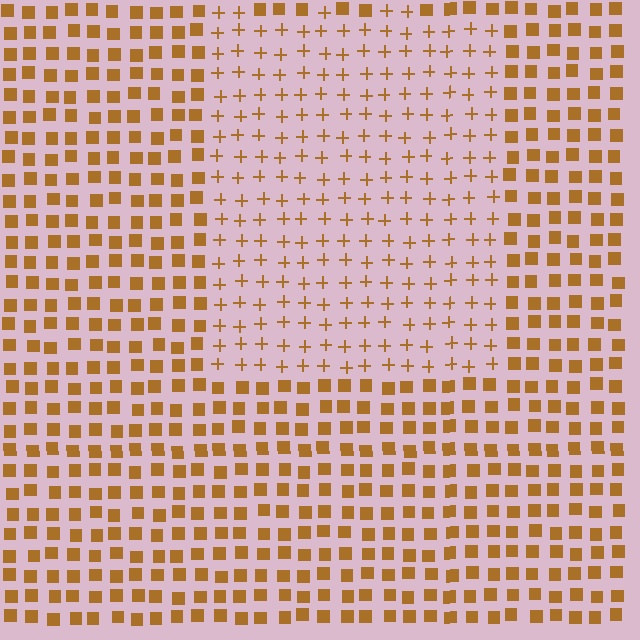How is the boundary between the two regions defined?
The boundary is defined by a change in element shape: plus signs inside vs. squares outside. All elements share the same color and spacing.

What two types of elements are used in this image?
The image uses plus signs inside the rectangle region and squares outside it.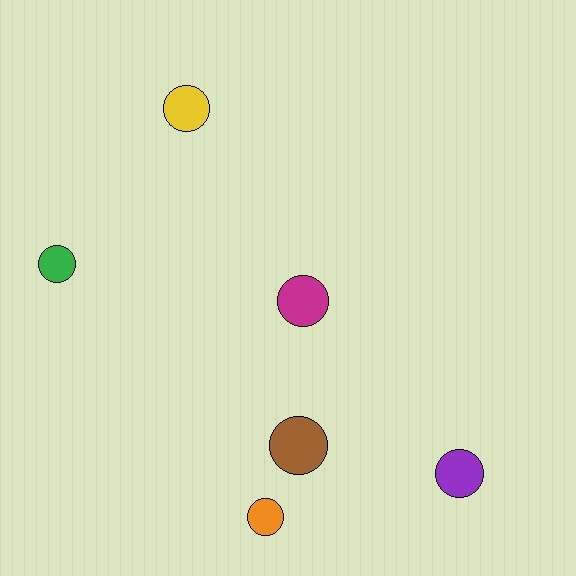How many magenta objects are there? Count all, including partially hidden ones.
There is 1 magenta object.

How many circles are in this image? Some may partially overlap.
There are 6 circles.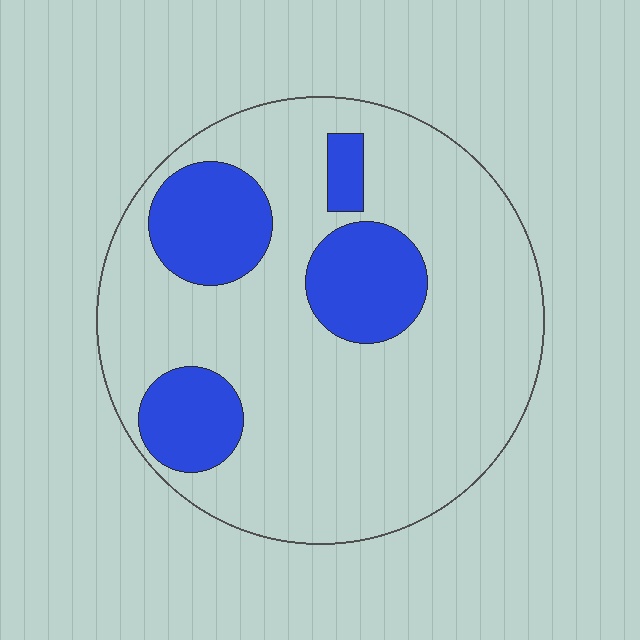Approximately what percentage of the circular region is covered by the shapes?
Approximately 25%.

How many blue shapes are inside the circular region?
4.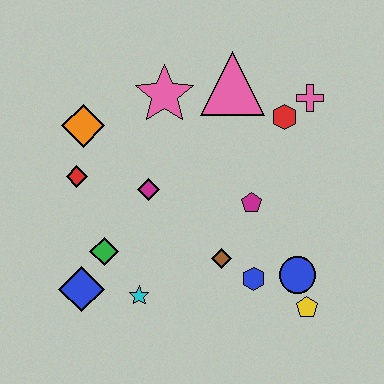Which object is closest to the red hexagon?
The pink cross is closest to the red hexagon.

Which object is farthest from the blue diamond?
The pink cross is farthest from the blue diamond.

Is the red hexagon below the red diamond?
No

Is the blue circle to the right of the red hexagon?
Yes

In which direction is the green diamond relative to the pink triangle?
The green diamond is below the pink triangle.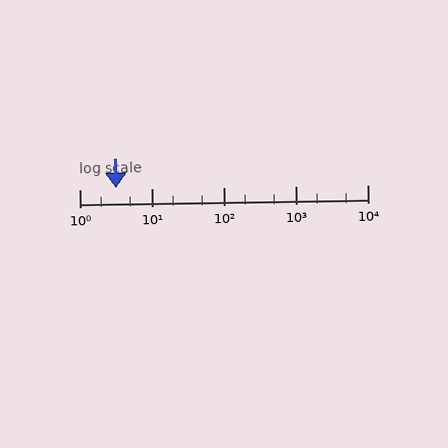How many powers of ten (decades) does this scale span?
The scale spans 4 decades, from 1 to 10000.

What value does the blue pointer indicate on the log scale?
The pointer indicates approximately 3.2.